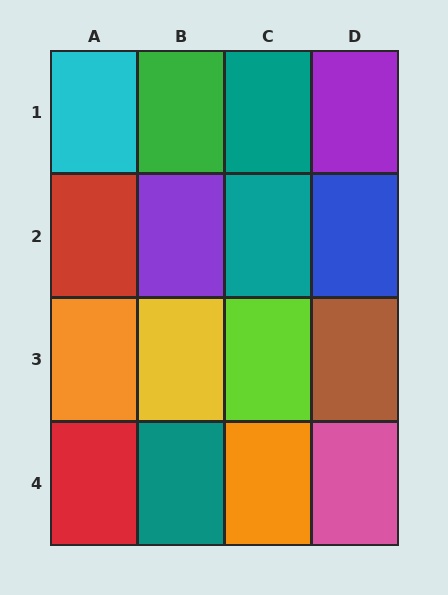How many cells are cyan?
1 cell is cyan.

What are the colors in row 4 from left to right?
Red, teal, orange, pink.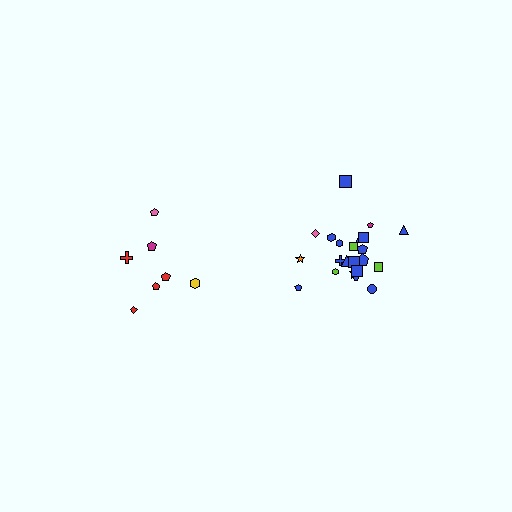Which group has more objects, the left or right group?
The right group.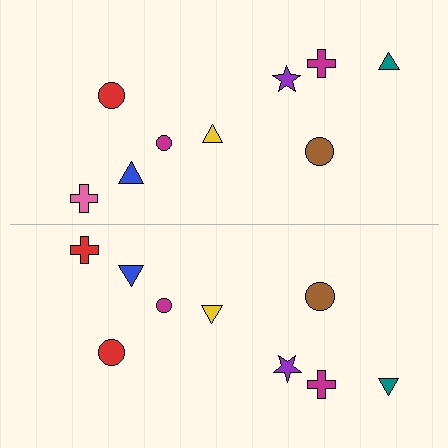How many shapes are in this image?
There are 18 shapes in this image.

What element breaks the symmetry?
The red cross on the bottom side breaks the symmetry — its mirror counterpart is pink.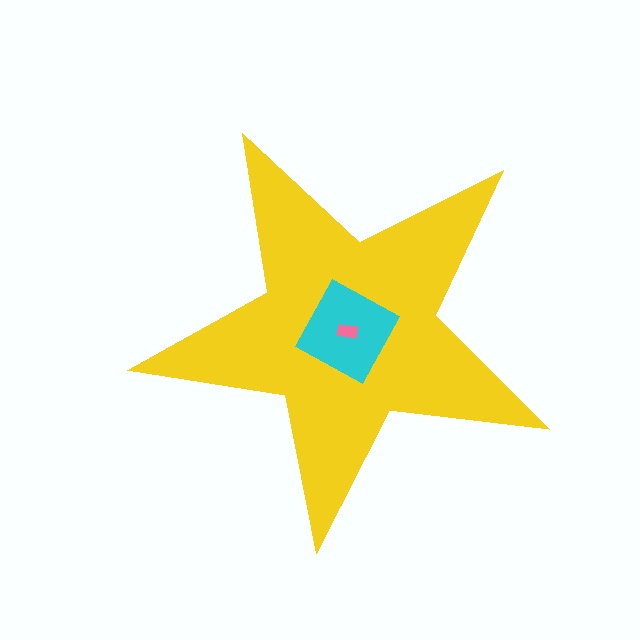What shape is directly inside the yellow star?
The cyan square.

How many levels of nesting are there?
3.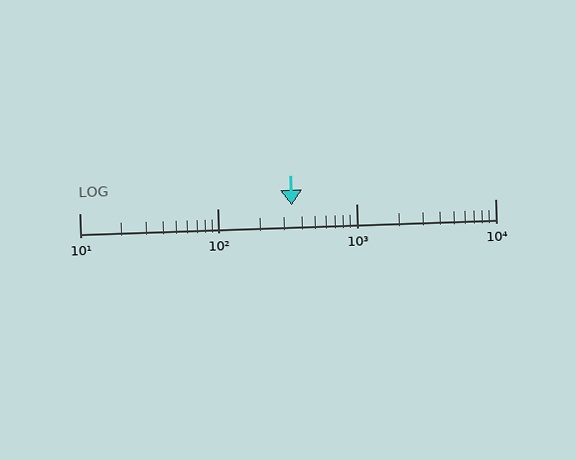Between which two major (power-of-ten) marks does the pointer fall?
The pointer is between 100 and 1000.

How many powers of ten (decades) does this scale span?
The scale spans 3 decades, from 10 to 10000.